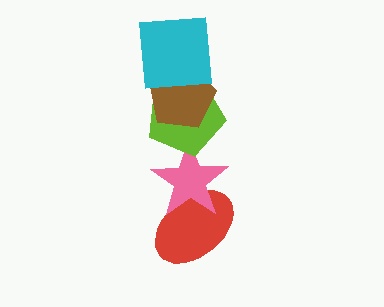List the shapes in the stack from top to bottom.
From top to bottom: the cyan square, the brown pentagon, the lime pentagon, the pink star, the red ellipse.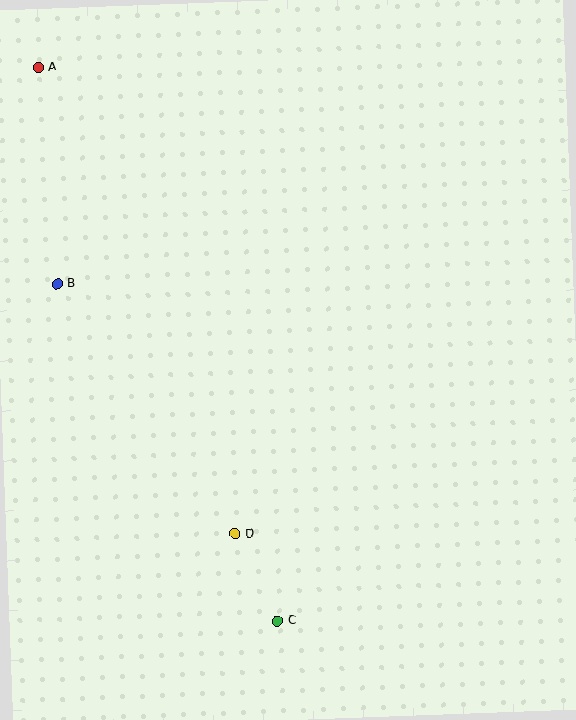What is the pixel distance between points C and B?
The distance between C and B is 402 pixels.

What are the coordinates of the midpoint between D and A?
The midpoint between D and A is at (137, 301).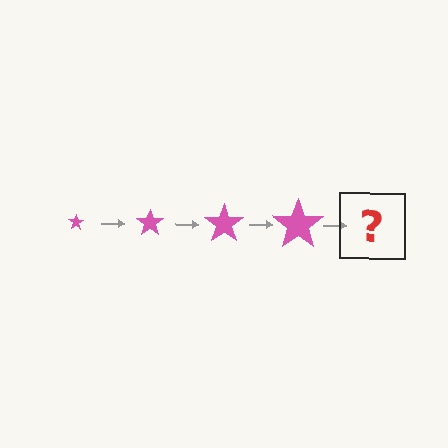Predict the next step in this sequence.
The next step is a pink star, larger than the previous one.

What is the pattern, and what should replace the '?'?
The pattern is that the star gets progressively larger each step. The '?' should be a pink star, larger than the previous one.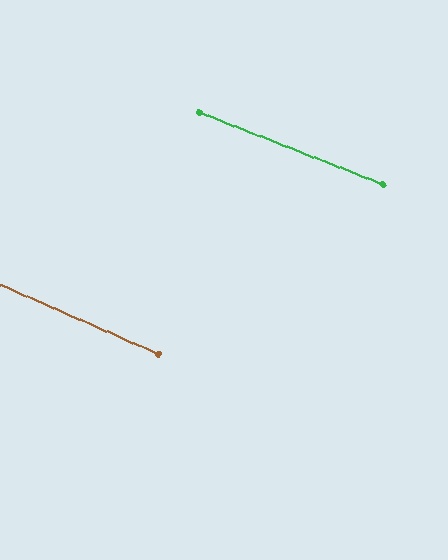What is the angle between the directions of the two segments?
Approximately 2 degrees.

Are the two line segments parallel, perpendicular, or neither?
Parallel — their directions differ by only 2.0°.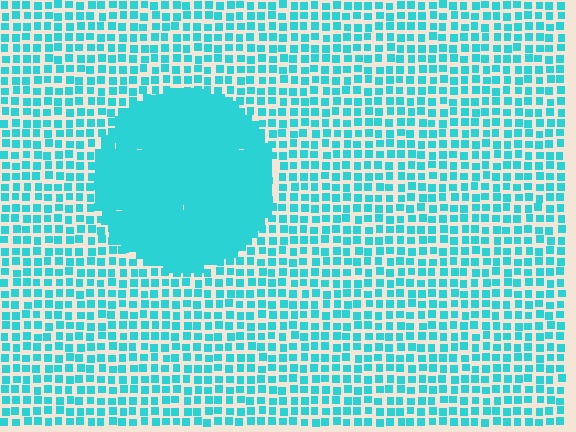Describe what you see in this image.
The image contains small cyan elements arranged at two different densities. A circle-shaped region is visible where the elements are more densely packed than the surrounding area.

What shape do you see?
I see a circle.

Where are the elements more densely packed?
The elements are more densely packed inside the circle boundary.